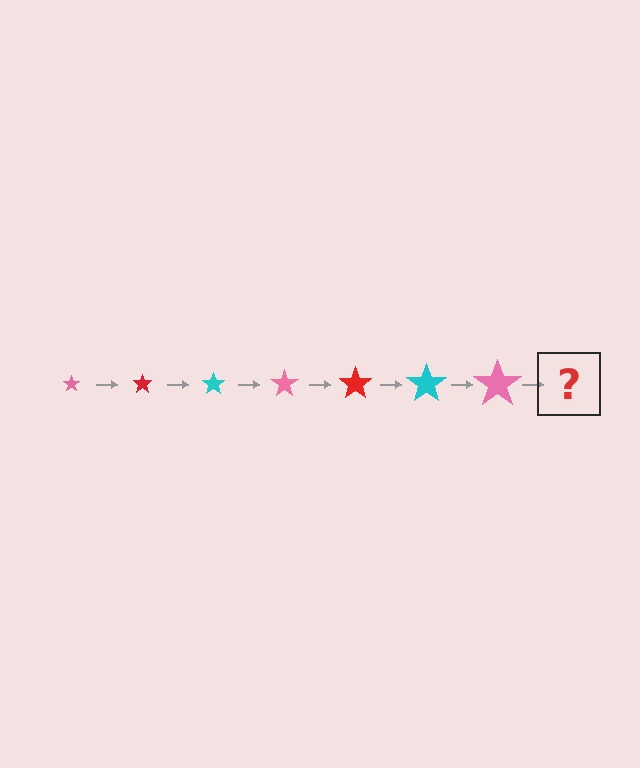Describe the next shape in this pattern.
It should be a red star, larger than the previous one.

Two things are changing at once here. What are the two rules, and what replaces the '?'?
The two rules are that the star grows larger each step and the color cycles through pink, red, and cyan. The '?' should be a red star, larger than the previous one.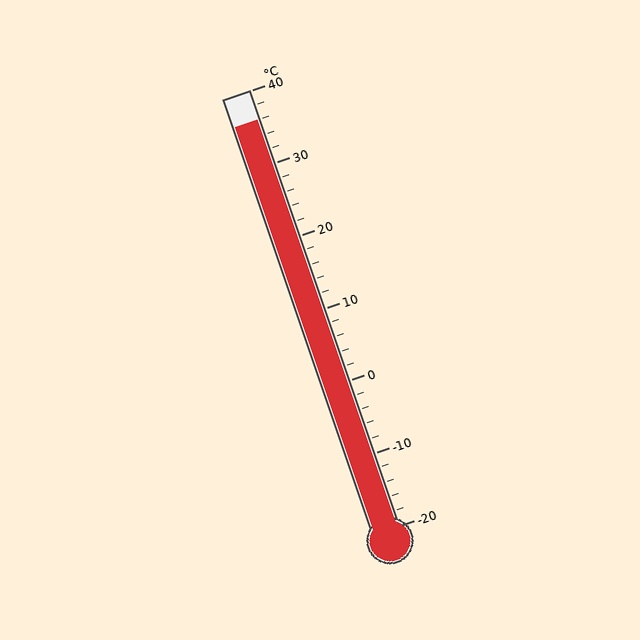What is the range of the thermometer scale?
The thermometer scale ranges from -20°C to 40°C.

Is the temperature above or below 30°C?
The temperature is above 30°C.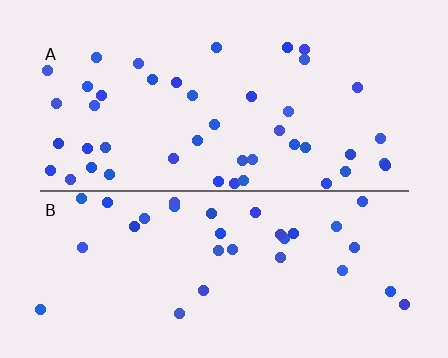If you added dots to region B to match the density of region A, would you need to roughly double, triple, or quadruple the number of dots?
Approximately double.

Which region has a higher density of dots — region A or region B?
A (the top).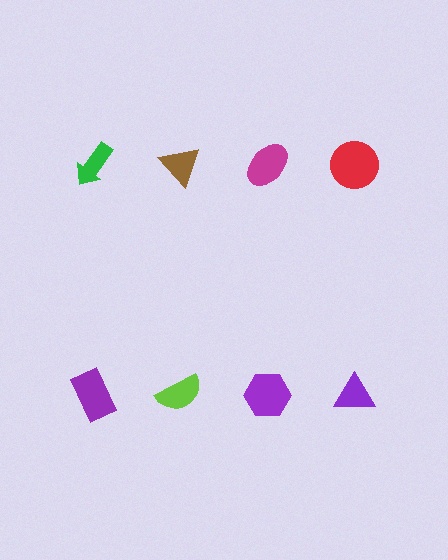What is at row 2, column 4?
A purple triangle.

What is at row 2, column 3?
A purple hexagon.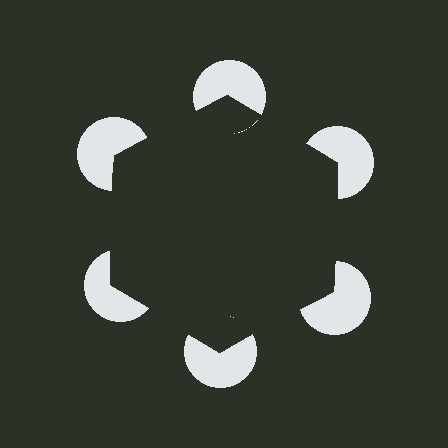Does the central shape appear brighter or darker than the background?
It typically appears slightly darker than the background, even though no actual brightness change is drawn.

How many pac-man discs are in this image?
There are 6 — one at each vertex of the illusory hexagon.